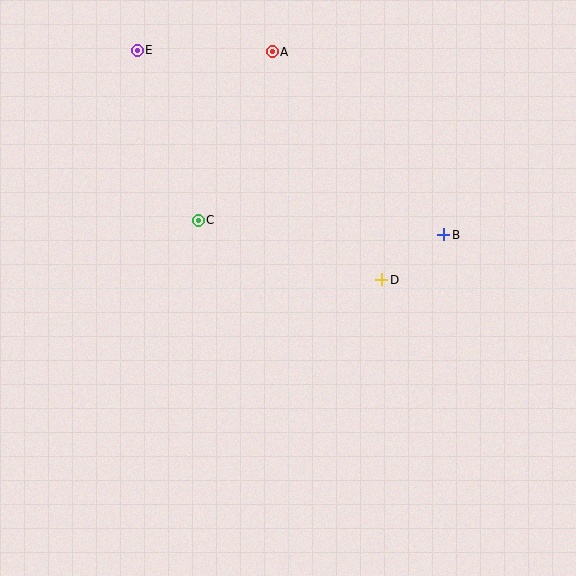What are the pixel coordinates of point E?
Point E is at (137, 50).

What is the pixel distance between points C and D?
The distance between C and D is 193 pixels.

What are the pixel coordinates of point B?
Point B is at (444, 235).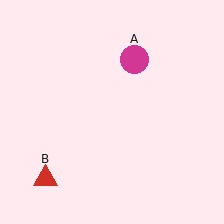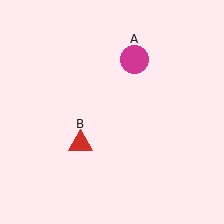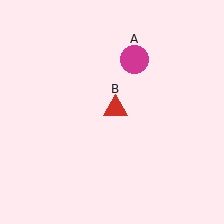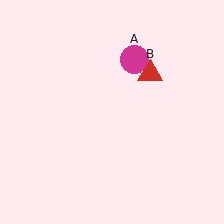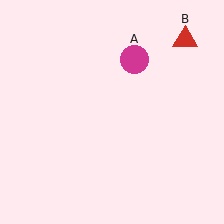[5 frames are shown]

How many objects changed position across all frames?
1 object changed position: red triangle (object B).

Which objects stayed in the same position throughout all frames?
Magenta circle (object A) remained stationary.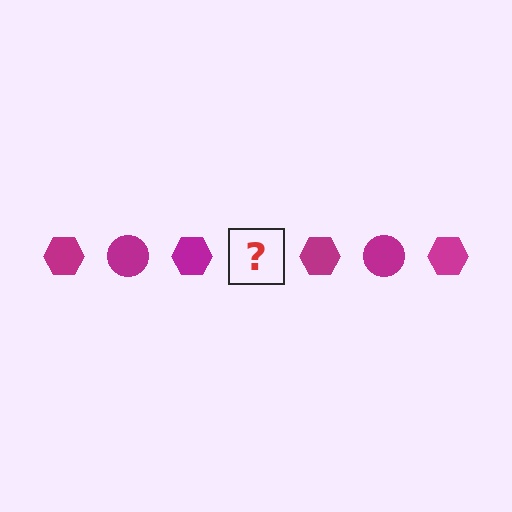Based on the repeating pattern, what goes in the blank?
The blank should be a magenta circle.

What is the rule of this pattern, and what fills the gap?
The rule is that the pattern cycles through hexagon, circle shapes in magenta. The gap should be filled with a magenta circle.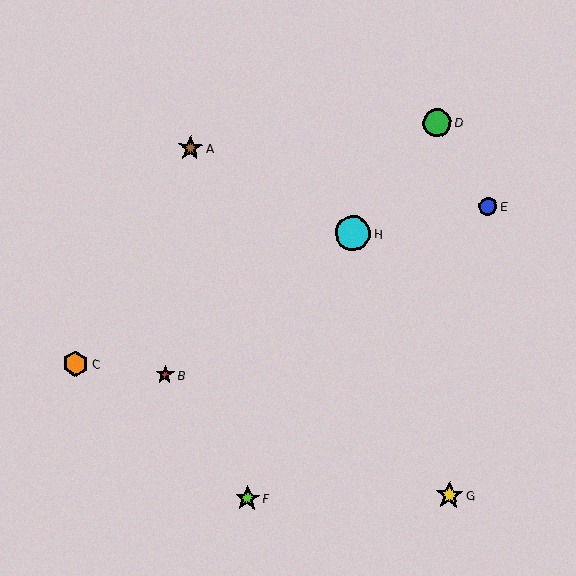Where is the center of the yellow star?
The center of the yellow star is at (449, 495).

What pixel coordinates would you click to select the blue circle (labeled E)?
Click at (488, 206) to select the blue circle E.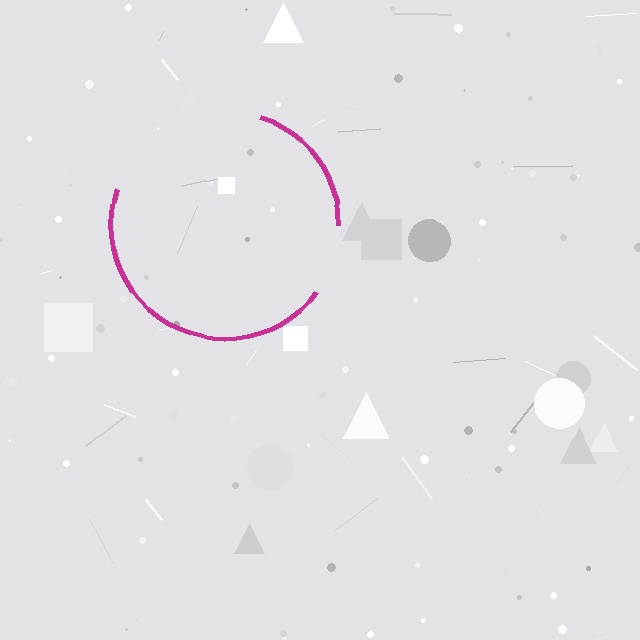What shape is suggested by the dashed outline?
The dashed outline suggests a circle.